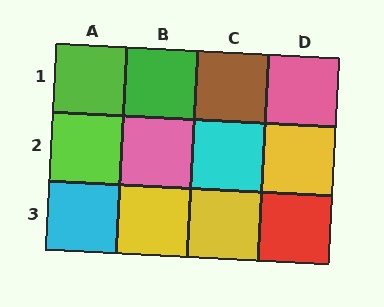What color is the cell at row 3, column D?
Red.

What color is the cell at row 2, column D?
Yellow.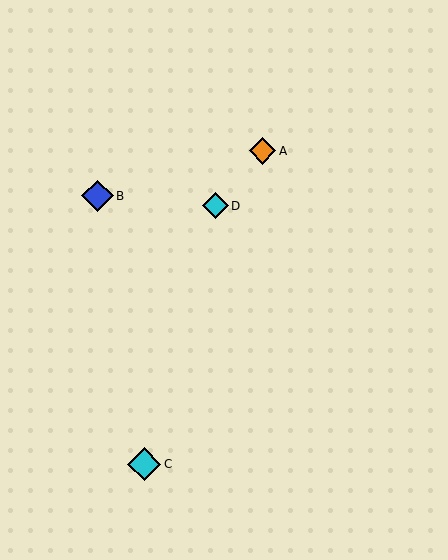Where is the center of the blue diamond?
The center of the blue diamond is at (98, 196).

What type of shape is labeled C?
Shape C is a cyan diamond.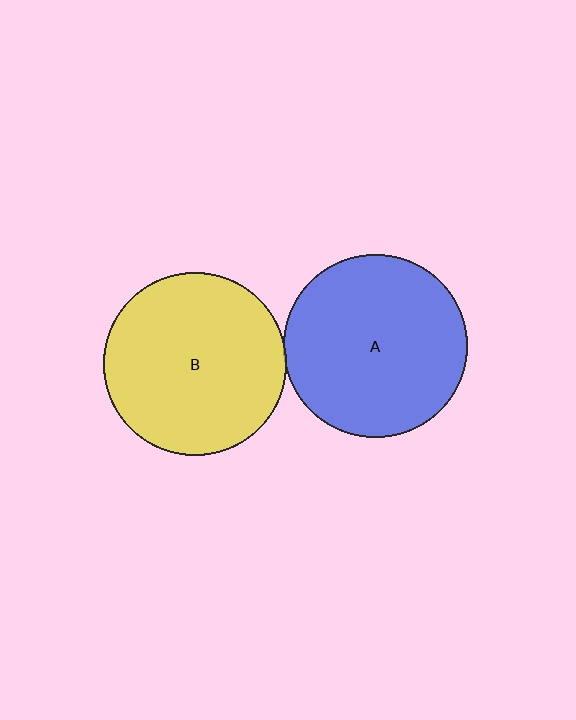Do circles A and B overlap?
Yes.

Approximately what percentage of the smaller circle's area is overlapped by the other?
Approximately 5%.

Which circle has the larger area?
Circle A (blue).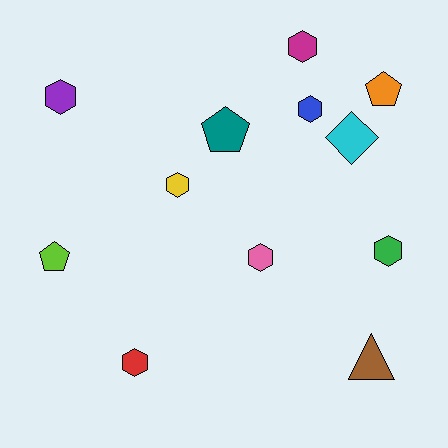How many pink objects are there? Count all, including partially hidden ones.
There is 1 pink object.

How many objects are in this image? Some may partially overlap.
There are 12 objects.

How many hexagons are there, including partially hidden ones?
There are 7 hexagons.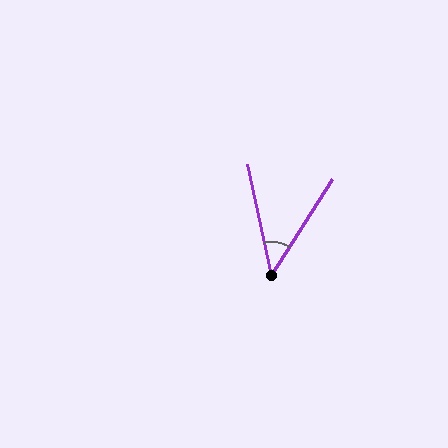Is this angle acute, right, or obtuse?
It is acute.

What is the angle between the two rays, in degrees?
Approximately 45 degrees.